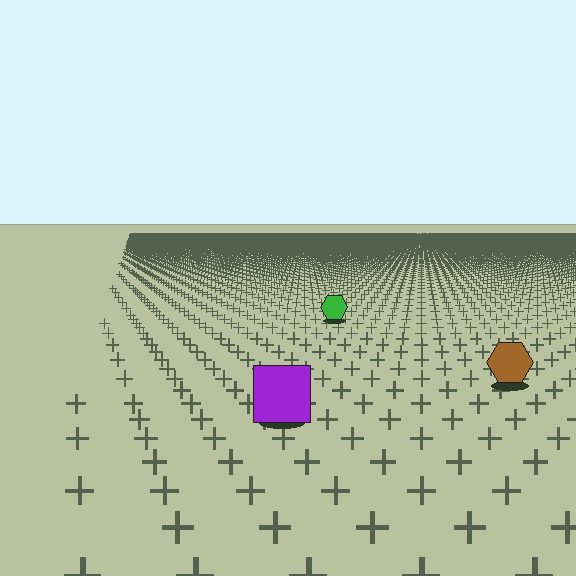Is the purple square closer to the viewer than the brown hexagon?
Yes. The purple square is closer — you can tell from the texture gradient: the ground texture is coarser near it.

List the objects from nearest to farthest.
From nearest to farthest: the purple square, the brown hexagon, the green hexagon.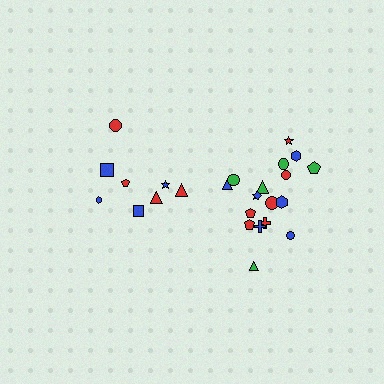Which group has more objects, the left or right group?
The right group.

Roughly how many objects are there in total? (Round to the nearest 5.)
Roughly 25 objects in total.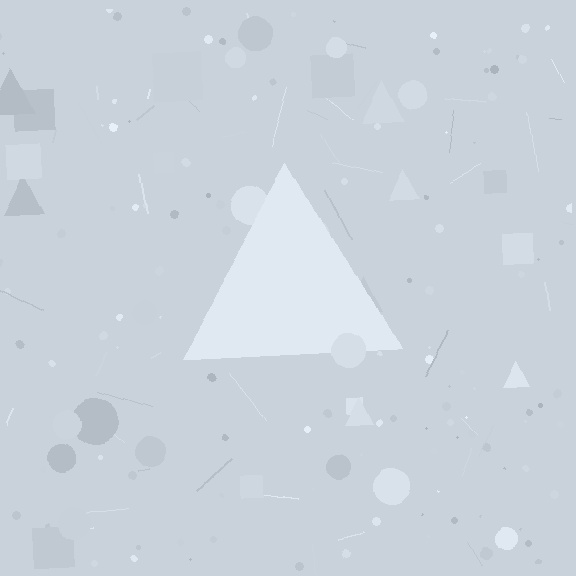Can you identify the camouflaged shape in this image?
The camouflaged shape is a triangle.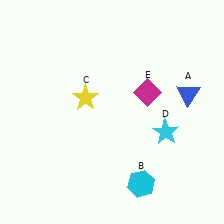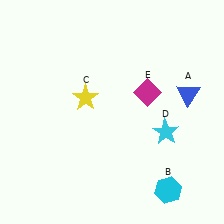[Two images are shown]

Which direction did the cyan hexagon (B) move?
The cyan hexagon (B) moved right.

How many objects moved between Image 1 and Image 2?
1 object moved between the two images.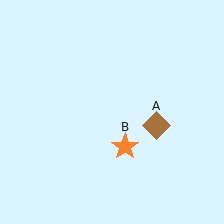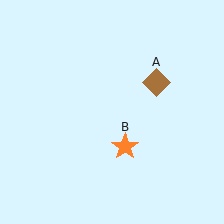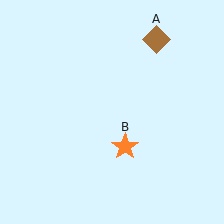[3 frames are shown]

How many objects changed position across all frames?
1 object changed position: brown diamond (object A).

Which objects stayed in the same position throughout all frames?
Orange star (object B) remained stationary.